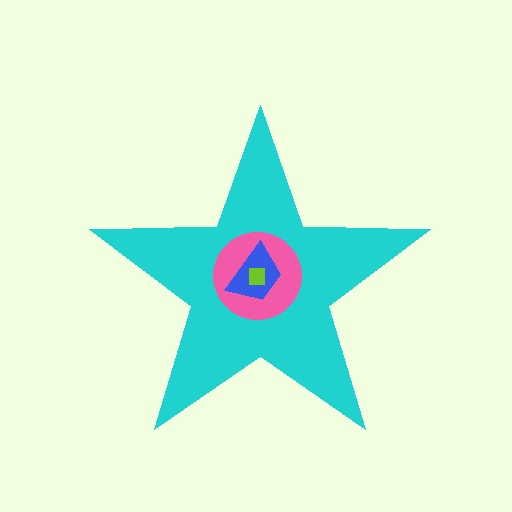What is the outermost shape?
The cyan star.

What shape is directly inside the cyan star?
The pink circle.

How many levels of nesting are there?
4.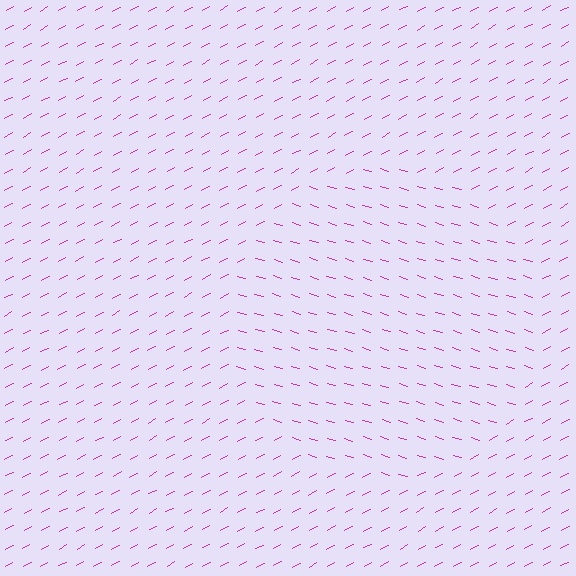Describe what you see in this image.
The image is filled with small magenta line segments. A circle region in the image has lines oriented differently from the surrounding lines, creating a visible texture boundary.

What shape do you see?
I see a circle.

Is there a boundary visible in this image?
Yes, there is a texture boundary formed by a change in line orientation.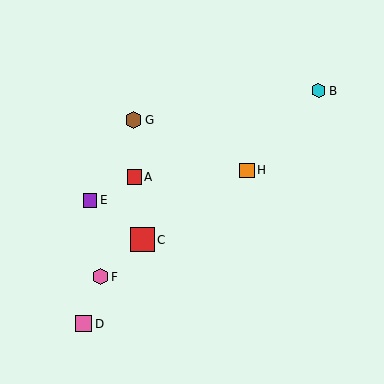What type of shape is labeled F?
Shape F is a pink hexagon.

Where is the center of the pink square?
The center of the pink square is at (84, 324).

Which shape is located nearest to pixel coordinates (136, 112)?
The brown hexagon (labeled G) at (134, 120) is nearest to that location.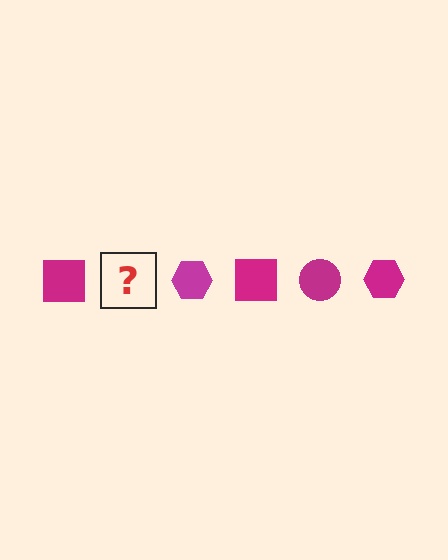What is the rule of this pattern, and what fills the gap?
The rule is that the pattern cycles through square, circle, hexagon shapes in magenta. The gap should be filled with a magenta circle.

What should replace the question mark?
The question mark should be replaced with a magenta circle.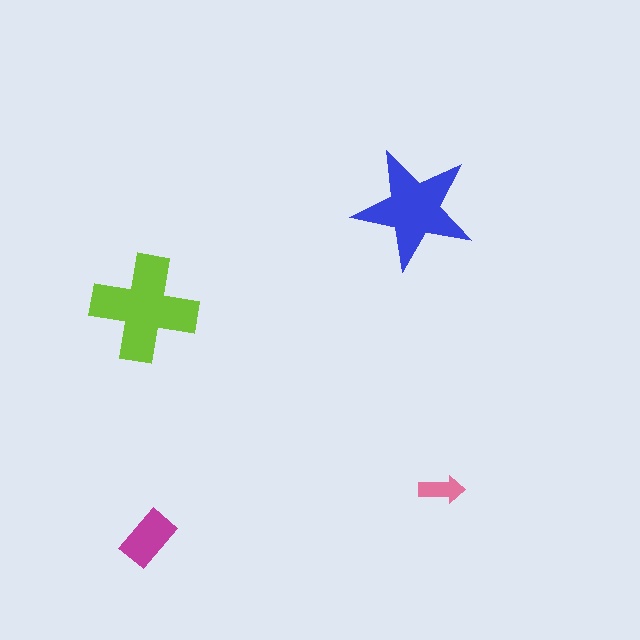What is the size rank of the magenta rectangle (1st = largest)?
3rd.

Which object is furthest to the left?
The lime cross is leftmost.